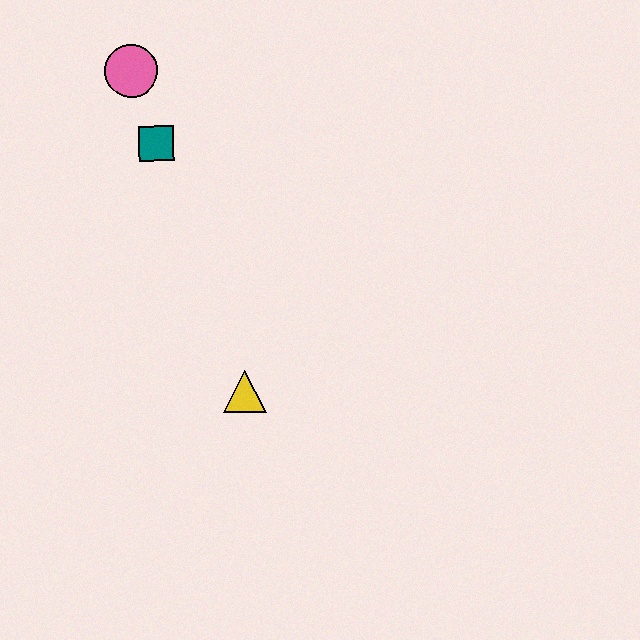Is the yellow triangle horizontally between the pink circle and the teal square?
No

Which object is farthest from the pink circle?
The yellow triangle is farthest from the pink circle.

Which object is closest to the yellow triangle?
The teal square is closest to the yellow triangle.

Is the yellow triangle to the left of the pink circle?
No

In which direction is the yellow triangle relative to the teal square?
The yellow triangle is below the teal square.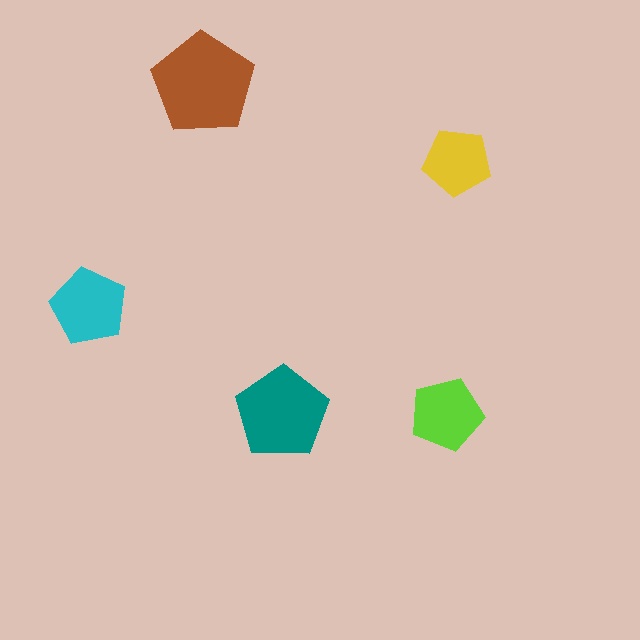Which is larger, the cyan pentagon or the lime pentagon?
The cyan one.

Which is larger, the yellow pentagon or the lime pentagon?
The lime one.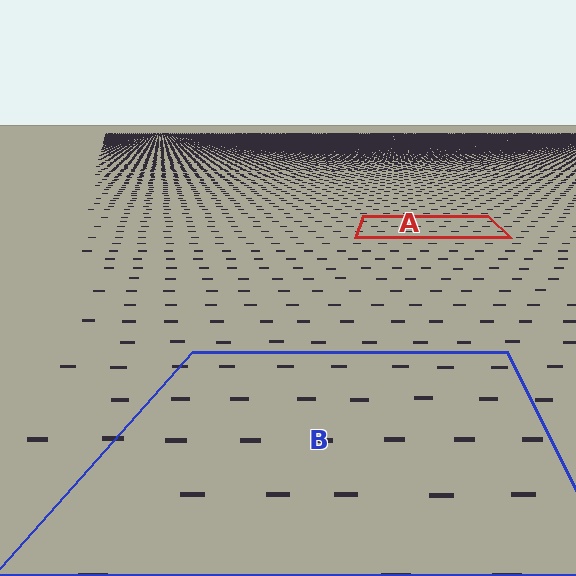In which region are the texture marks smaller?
The texture marks are smaller in region A, because it is farther away.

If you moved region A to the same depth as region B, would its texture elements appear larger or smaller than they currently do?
They would appear larger. At a closer depth, the same texture elements are projected at a bigger on-screen size.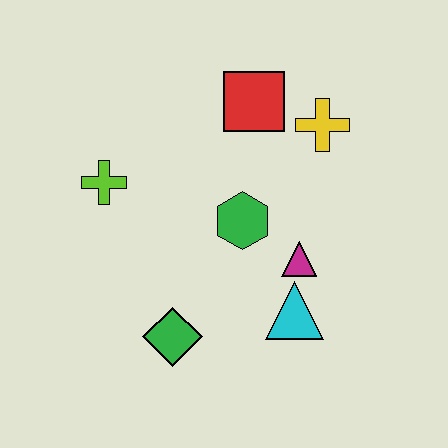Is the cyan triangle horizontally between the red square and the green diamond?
No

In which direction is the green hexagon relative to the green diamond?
The green hexagon is above the green diamond.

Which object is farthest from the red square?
The green diamond is farthest from the red square.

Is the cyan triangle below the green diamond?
No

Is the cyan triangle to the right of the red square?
Yes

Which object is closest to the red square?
The yellow cross is closest to the red square.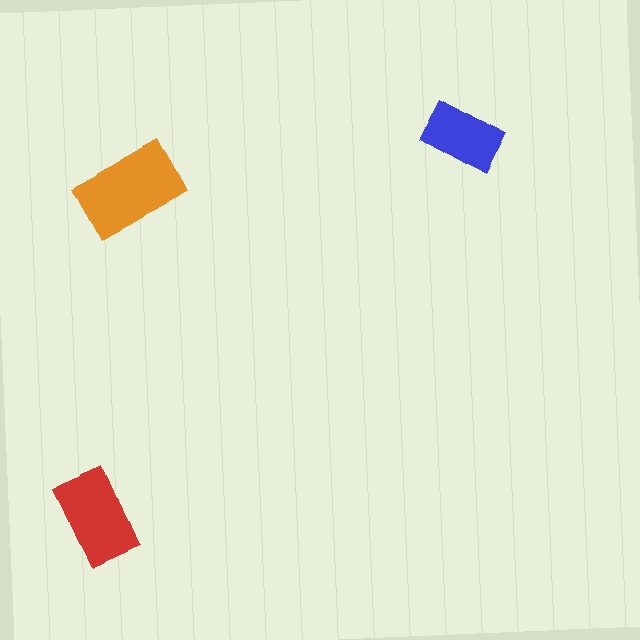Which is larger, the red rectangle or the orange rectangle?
The orange one.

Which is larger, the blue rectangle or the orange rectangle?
The orange one.